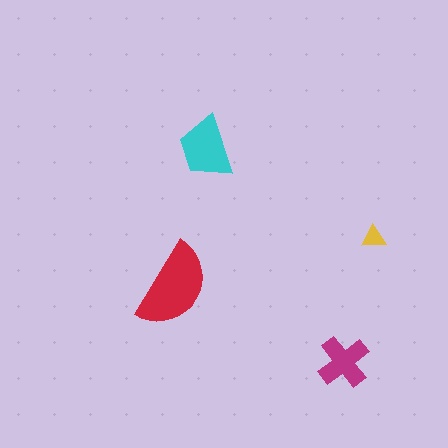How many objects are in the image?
There are 4 objects in the image.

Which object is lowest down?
The magenta cross is bottommost.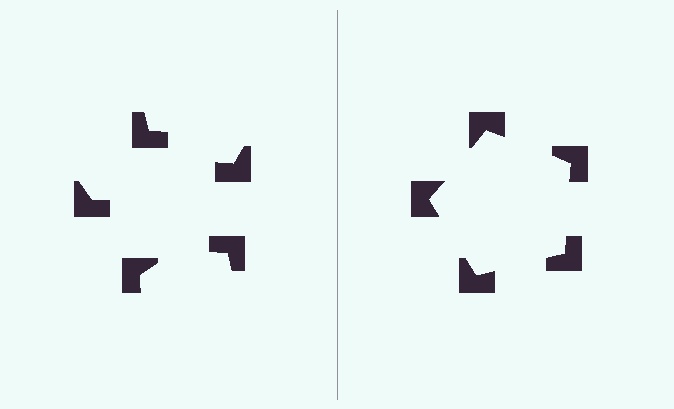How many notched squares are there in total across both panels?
10 — 5 on each side.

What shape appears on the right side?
An illusory pentagon.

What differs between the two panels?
The notched squares are positioned identically on both sides; only the wedge orientations differ. On the right they align to a pentagon; on the left they are misaligned.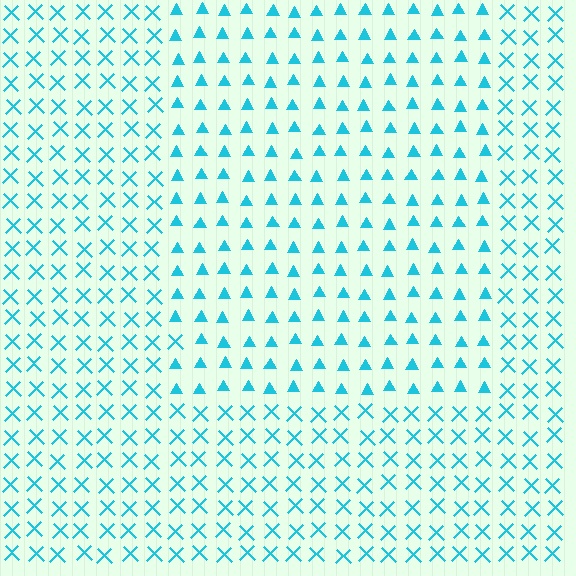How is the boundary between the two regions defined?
The boundary is defined by a change in element shape: triangles inside vs. X marks outside. All elements share the same color and spacing.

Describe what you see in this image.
The image is filled with small cyan elements arranged in a uniform grid. A rectangle-shaped region contains triangles, while the surrounding area contains X marks. The boundary is defined purely by the change in element shape.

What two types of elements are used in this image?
The image uses triangles inside the rectangle region and X marks outside it.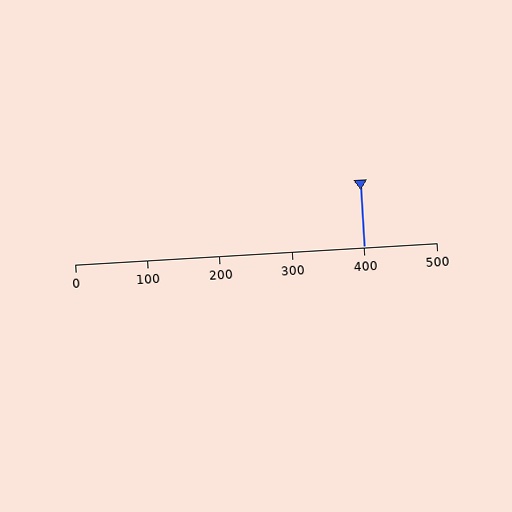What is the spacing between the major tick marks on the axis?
The major ticks are spaced 100 apart.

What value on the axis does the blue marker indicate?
The marker indicates approximately 400.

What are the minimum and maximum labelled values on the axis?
The axis runs from 0 to 500.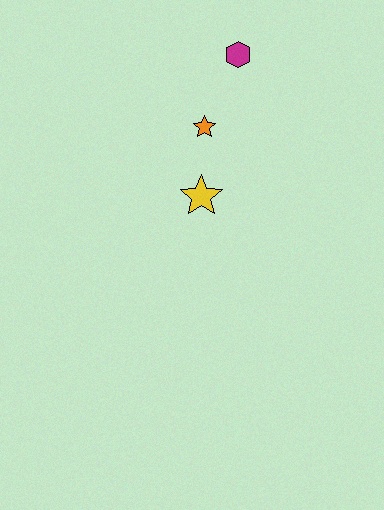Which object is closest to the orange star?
The yellow star is closest to the orange star.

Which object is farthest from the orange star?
The magenta hexagon is farthest from the orange star.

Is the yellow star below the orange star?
Yes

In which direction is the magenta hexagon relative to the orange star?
The magenta hexagon is above the orange star.